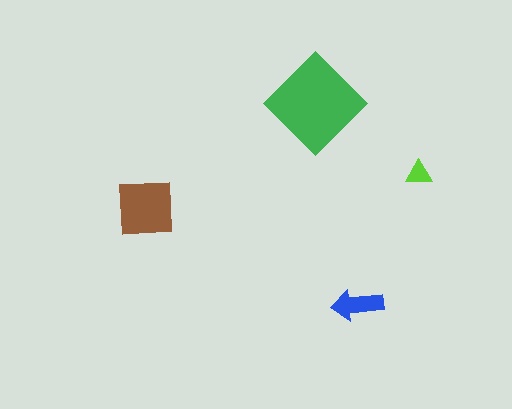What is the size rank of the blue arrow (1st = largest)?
3rd.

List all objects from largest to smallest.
The green diamond, the brown square, the blue arrow, the lime triangle.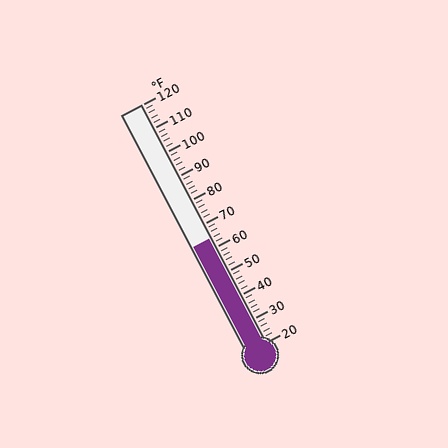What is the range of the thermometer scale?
The thermometer scale ranges from 20°F to 120°F.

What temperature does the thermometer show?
The thermometer shows approximately 64°F.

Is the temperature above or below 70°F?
The temperature is below 70°F.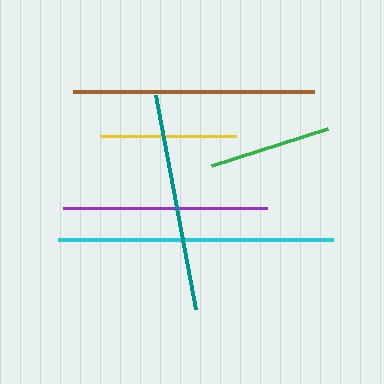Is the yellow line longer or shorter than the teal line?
The teal line is longer than the yellow line.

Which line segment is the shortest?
The green line is the shortest at approximately 122 pixels.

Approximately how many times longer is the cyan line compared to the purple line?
The cyan line is approximately 1.3 times the length of the purple line.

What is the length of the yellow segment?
The yellow segment is approximately 136 pixels long.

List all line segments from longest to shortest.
From longest to shortest: cyan, brown, teal, purple, yellow, green.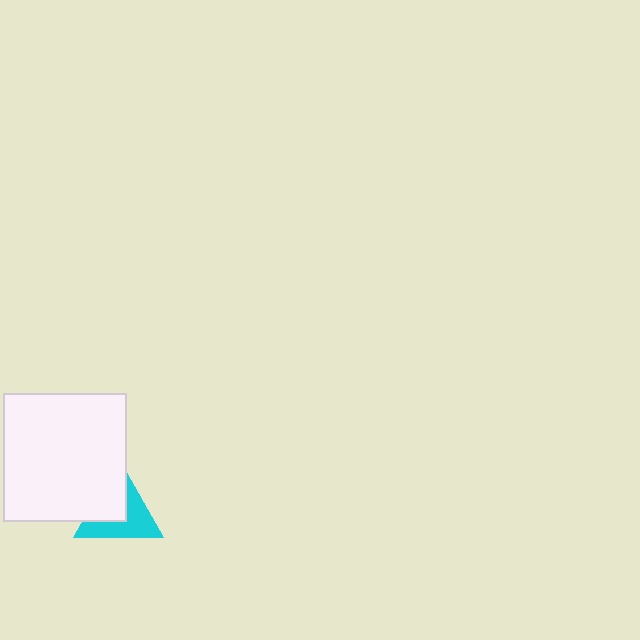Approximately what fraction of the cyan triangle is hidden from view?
Roughly 46% of the cyan triangle is hidden behind the white rectangle.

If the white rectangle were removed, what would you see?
You would see the complete cyan triangle.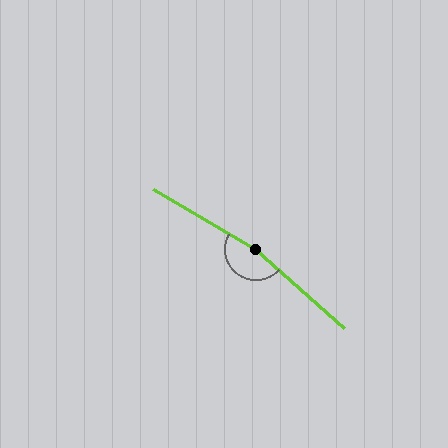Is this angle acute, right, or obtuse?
It is obtuse.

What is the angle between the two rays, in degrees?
Approximately 169 degrees.